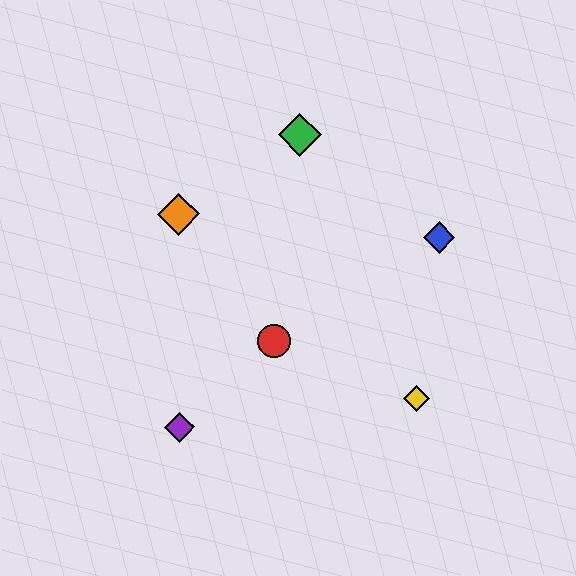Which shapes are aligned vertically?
The purple diamond, the orange diamond are aligned vertically.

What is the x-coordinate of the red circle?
The red circle is at x≈274.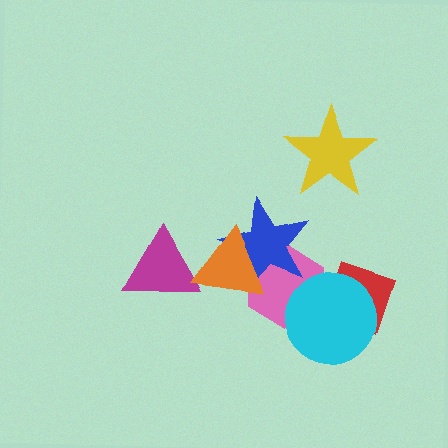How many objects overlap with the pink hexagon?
3 objects overlap with the pink hexagon.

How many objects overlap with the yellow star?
0 objects overlap with the yellow star.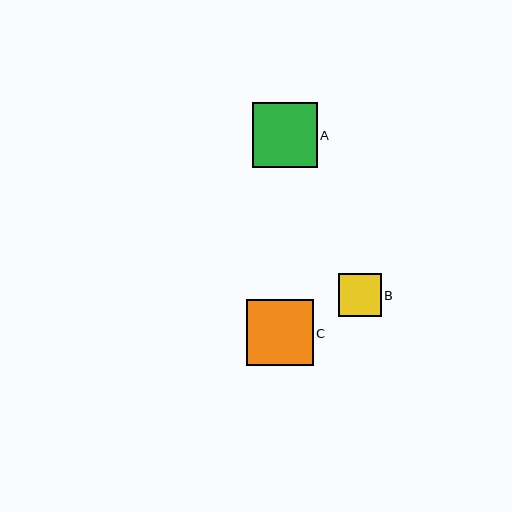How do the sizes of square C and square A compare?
Square C and square A are approximately the same size.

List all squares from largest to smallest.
From largest to smallest: C, A, B.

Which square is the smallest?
Square B is the smallest with a size of approximately 43 pixels.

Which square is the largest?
Square C is the largest with a size of approximately 66 pixels.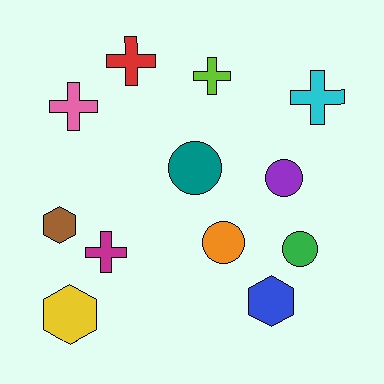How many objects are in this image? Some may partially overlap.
There are 12 objects.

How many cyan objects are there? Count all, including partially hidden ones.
There is 1 cyan object.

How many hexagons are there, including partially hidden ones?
There are 3 hexagons.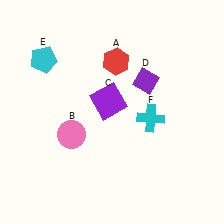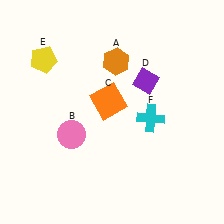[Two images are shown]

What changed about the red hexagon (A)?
In Image 1, A is red. In Image 2, it changed to orange.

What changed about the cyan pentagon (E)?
In Image 1, E is cyan. In Image 2, it changed to yellow.